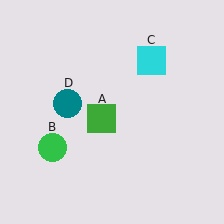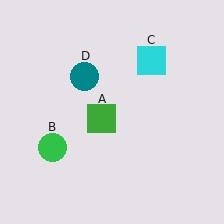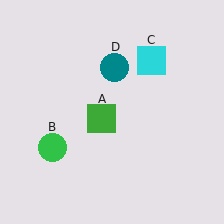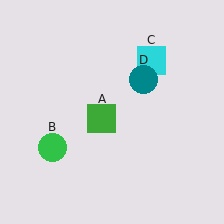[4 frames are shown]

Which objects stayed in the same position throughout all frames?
Green square (object A) and green circle (object B) and cyan square (object C) remained stationary.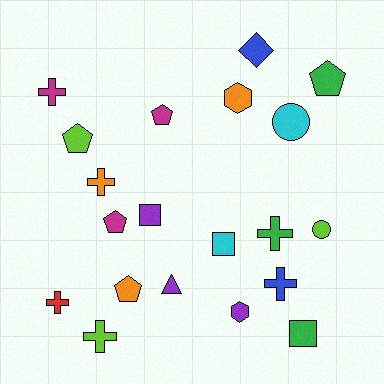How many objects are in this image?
There are 20 objects.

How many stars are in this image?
There are no stars.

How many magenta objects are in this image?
There are 3 magenta objects.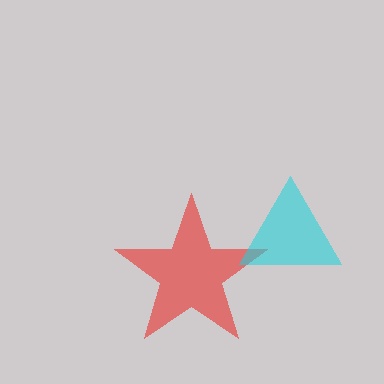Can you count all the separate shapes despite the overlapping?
Yes, there are 2 separate shapes.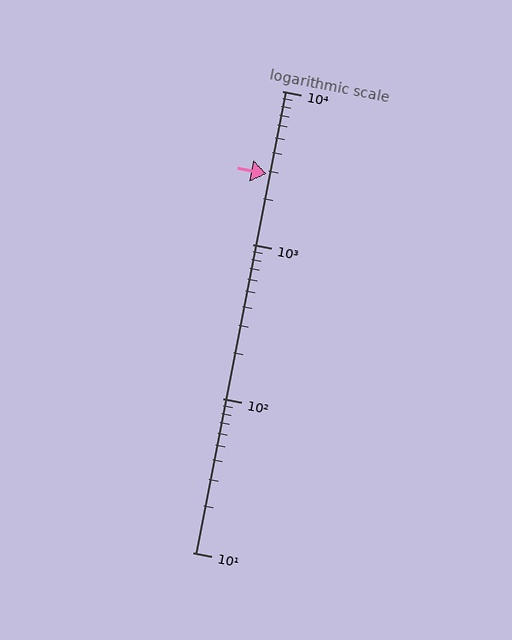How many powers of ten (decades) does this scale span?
The scale spans 3 decades, from 10 to 10000.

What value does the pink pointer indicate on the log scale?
The pointer indicates approximately 2900.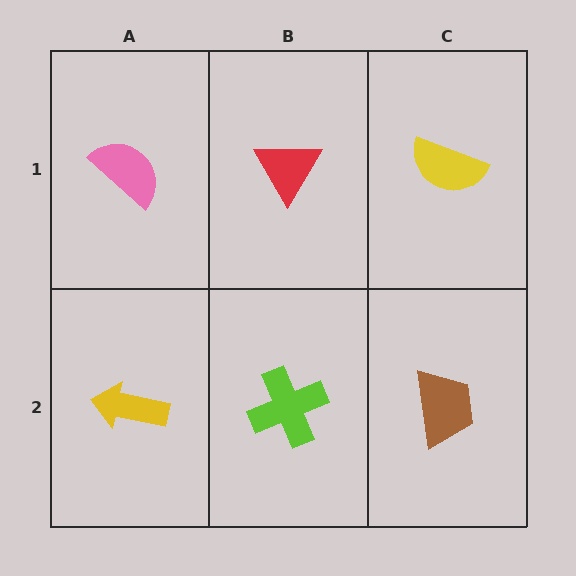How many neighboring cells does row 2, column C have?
2.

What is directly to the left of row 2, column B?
A yellow arrow.